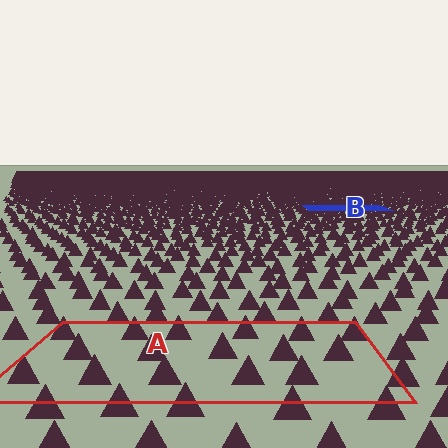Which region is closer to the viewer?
Region A is closer. The texture elements there are larger and more spread out.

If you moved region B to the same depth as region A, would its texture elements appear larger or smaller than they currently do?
They would appear larger. At a closer depth, the same texture elements are projected at a bigger on-screen size.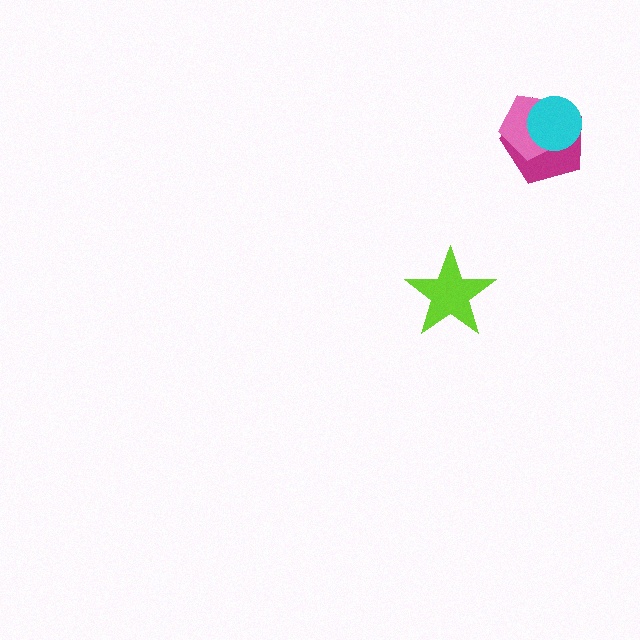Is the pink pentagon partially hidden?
Yes, it is partially covered by another shape.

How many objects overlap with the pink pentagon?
2 objects overlap with the pink pentagon.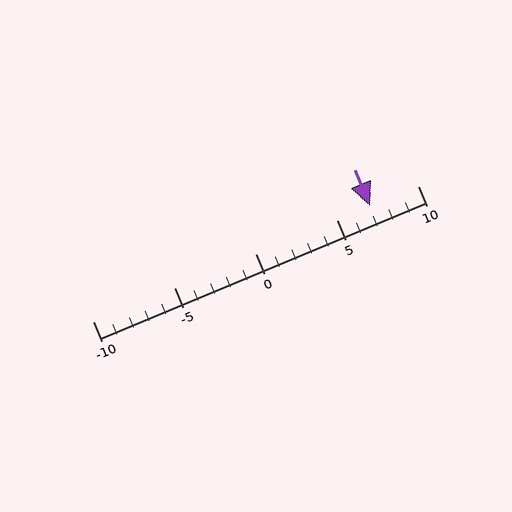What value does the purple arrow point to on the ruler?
The purple arrow points to approximately 7.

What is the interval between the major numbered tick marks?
The major tick marks are spaced 5 units apart.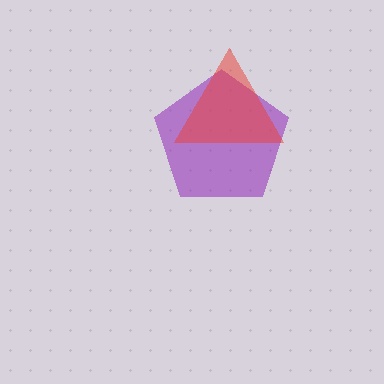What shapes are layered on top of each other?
The layered shapes are: a purple pentagon, a red triangle.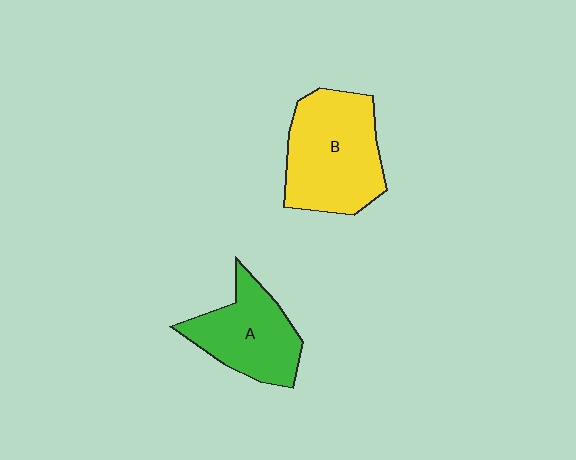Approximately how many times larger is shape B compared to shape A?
Approximately 1.3 times.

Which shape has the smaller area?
Shape A (green).